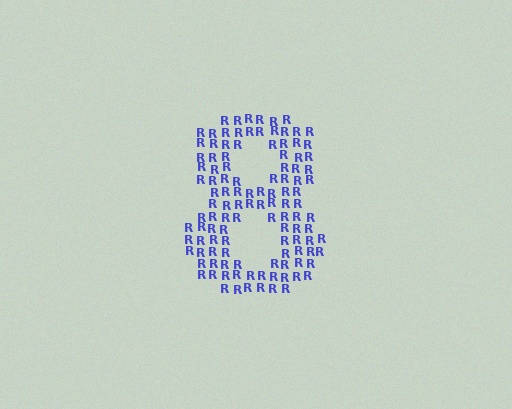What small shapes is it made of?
It is made of small letter R's.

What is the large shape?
The large shape is the digit 8.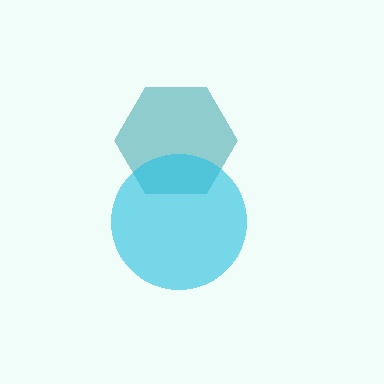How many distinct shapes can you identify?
There are 2 distinct shapes: a teal hexagon, a cyan circle.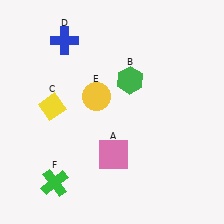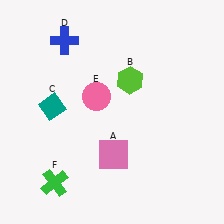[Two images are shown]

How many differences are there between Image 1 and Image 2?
There are 3 differences between the two images.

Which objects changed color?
B changed from green to lime. C changed from yellow to teal. E changed from yellow to pink.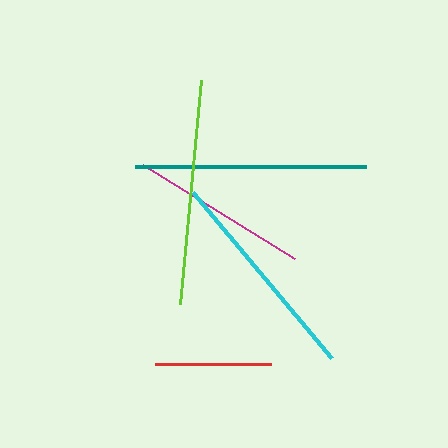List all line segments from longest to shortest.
From longest to shortest: teal, lime, cyan, magenta, red.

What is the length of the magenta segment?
The magenta segment is approximately 179 pixels long.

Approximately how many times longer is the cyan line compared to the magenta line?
The cyan line is approximately 1.2 times the length of the magenta line.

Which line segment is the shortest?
The red line is the shortest at approximately 117 pixels.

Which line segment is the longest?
The teal line is the longest at approximately 231 pixels.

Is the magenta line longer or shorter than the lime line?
The lime line is longer than the magenta line.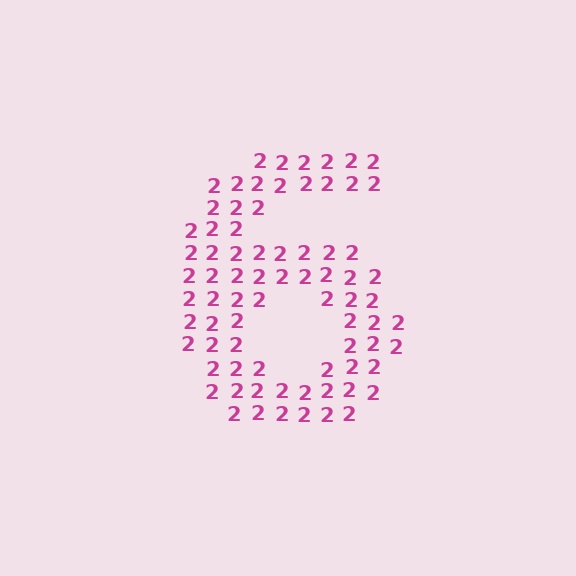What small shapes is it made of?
It is made of small digit 2's.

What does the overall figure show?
The overall figure shows the digit 6.